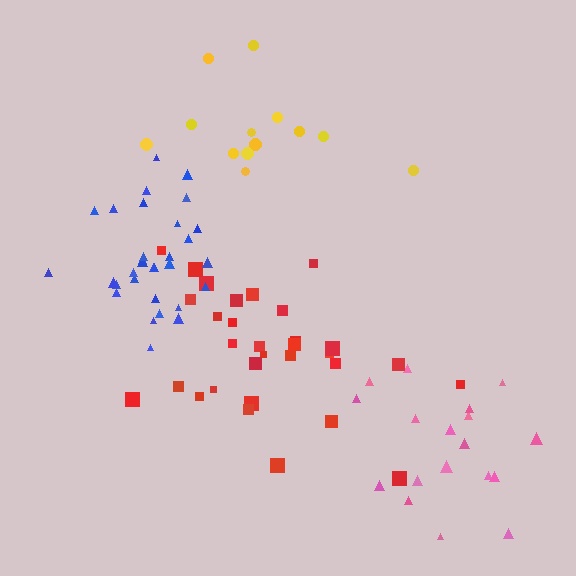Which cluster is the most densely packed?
Blue.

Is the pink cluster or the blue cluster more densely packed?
Blue.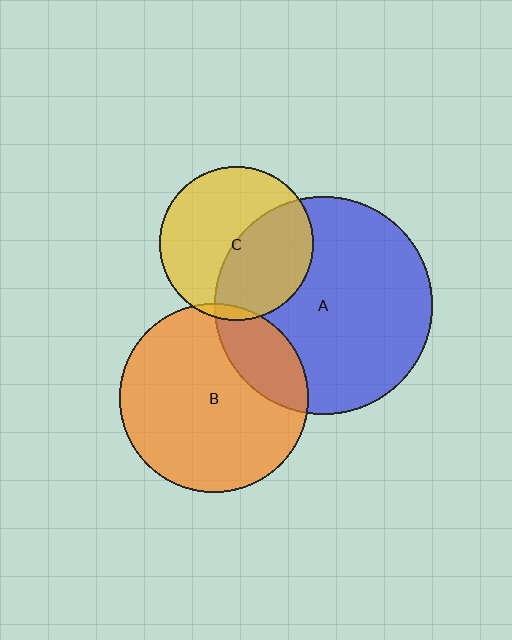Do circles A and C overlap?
Yes.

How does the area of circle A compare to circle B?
Approximately 1.3 times.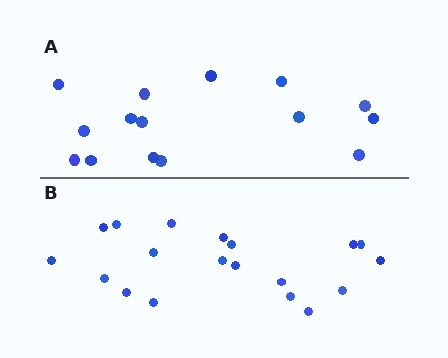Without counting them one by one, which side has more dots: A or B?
Region B (the bottom region) has more dots.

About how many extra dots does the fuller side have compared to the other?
Region B has about 4 more dots than region A.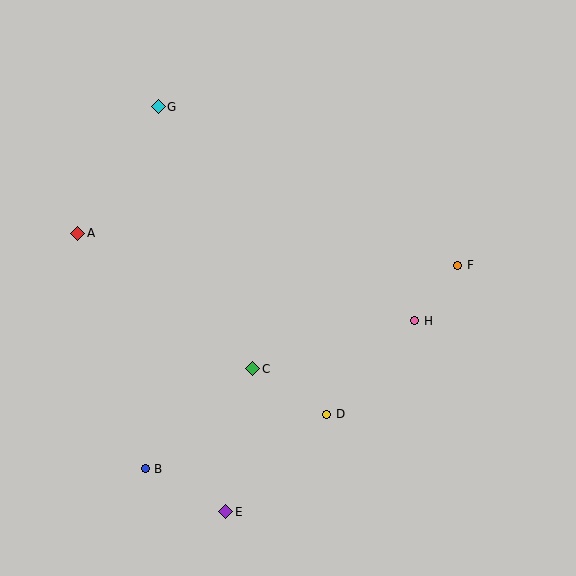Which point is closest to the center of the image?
Point C at (253, 369) is closest to the center.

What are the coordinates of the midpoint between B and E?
The midpoint between B and E is at (185, 490).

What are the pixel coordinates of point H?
Point H is at (415, 321).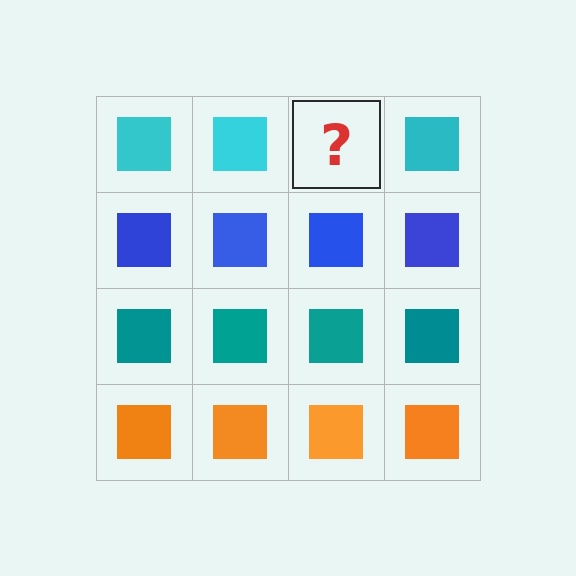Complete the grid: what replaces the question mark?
The question mark should be replaced with a cyan square.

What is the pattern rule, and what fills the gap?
The rule is that each row has a consistent color. The gap should be filled with a cyan square.